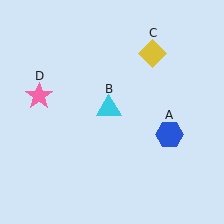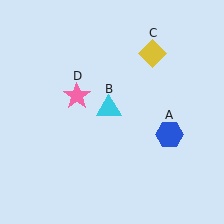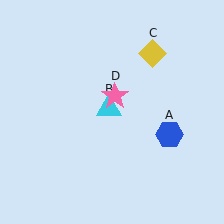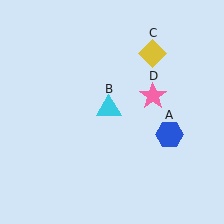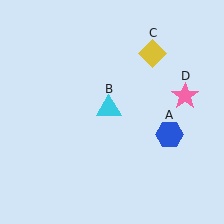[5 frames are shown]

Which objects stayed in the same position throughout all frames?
Blue hexagon (object A) and cyan triangle (object B) and yellow diamond (object C) remained stationary.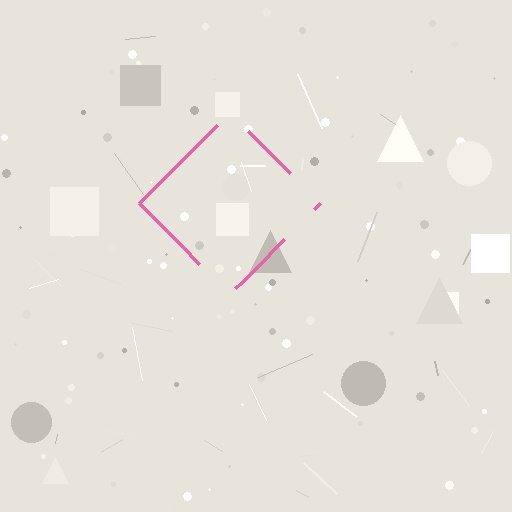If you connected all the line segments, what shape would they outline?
They would outline a diamond.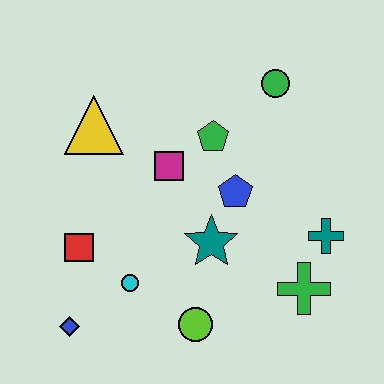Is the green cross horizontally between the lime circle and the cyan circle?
No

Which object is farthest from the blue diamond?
The green circle is farthest from the blue diamond.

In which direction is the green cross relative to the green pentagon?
The green cross is below the green pentagon.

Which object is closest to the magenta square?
The green pentagon is closest to the magenta square.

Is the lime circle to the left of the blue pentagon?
Yes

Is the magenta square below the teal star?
No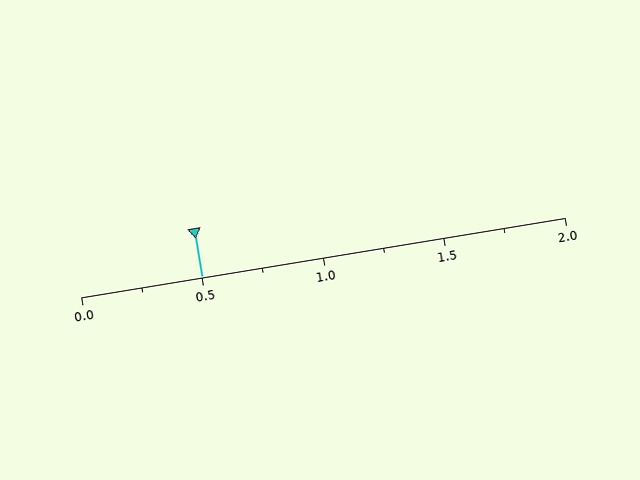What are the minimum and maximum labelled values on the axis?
The axis runs from 0.0 to 2.0.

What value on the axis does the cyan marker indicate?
The marker indicates approximately 0.5.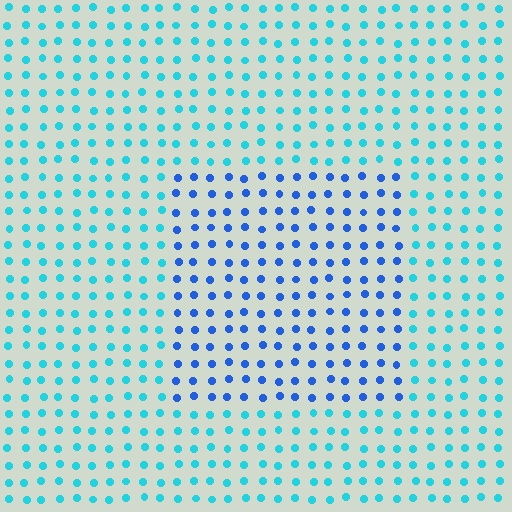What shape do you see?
I see a rectangle.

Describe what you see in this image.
The image is filled with small cyan elements in a uniform arrangement. A rectangle-shaped region is visible where the elements are tinted to a slightly different hue, forming a subtle color boundary.